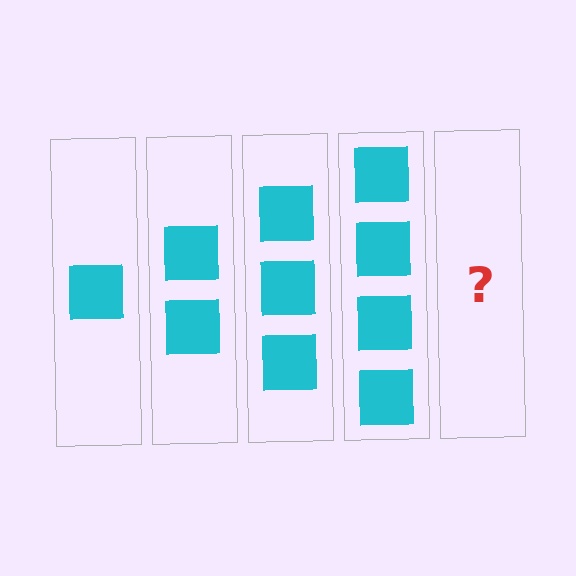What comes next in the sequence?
The next element should be 5 squares.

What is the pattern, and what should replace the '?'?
The pattern is that each step adds one more square. The '?' should be 5 squares.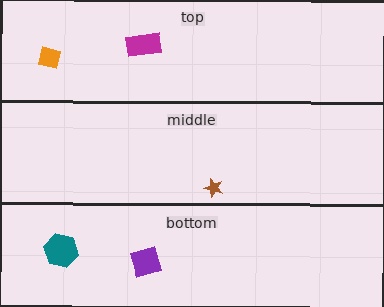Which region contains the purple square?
The bottom region.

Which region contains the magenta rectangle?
The top region.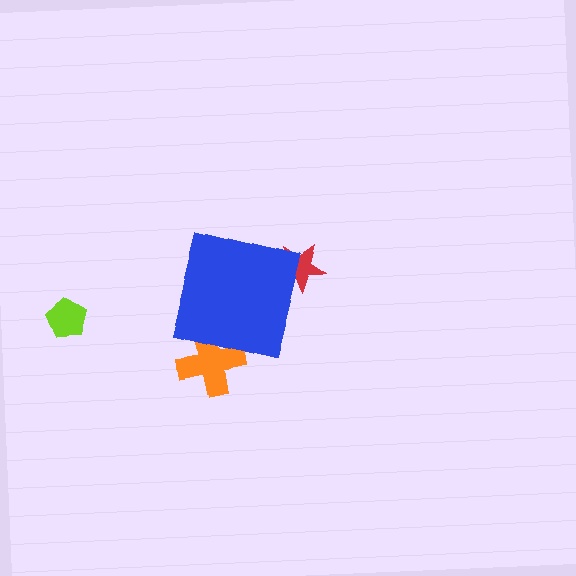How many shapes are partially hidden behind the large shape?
2 shapes are partially hidden.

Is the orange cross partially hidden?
Yes, the orange cross is partially hidden behind the blue square.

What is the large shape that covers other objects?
A blue square.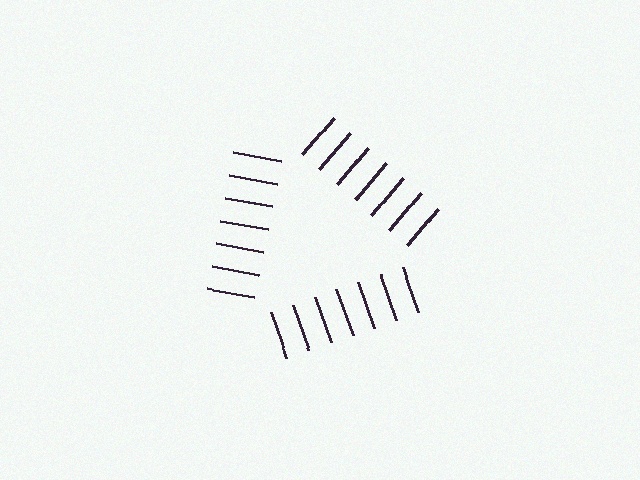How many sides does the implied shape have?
3 sides — the line-ends trace a triangle.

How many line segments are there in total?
21 — 7 along each of the 3 edges.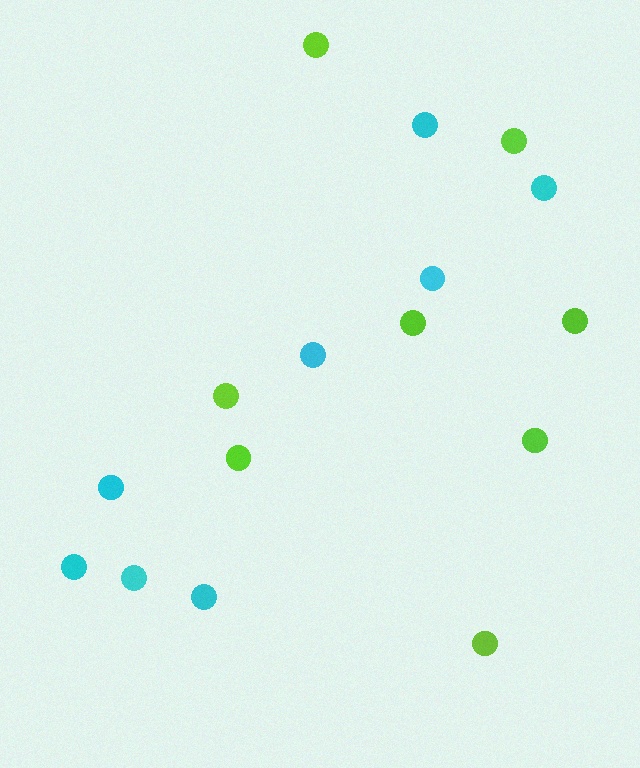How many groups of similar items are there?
There are 2 groups: one group of cyan circles (8) and one group of lime circles (8).